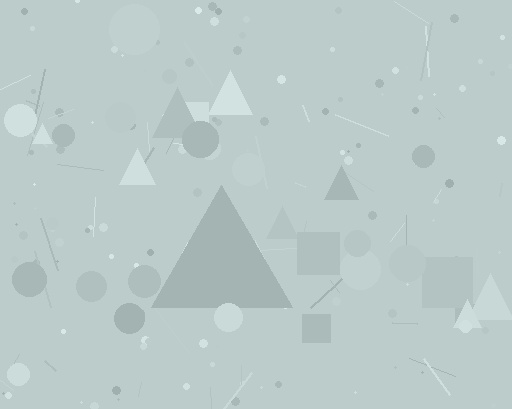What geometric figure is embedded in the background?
A triangle is embedded in the background.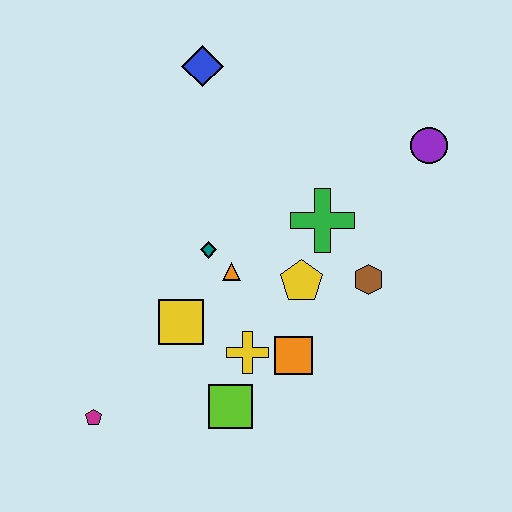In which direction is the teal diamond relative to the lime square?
The teal diamond is above the lime square.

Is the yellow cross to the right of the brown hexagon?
No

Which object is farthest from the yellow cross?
The blue diamond is farthest from the yellow cross.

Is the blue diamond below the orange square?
No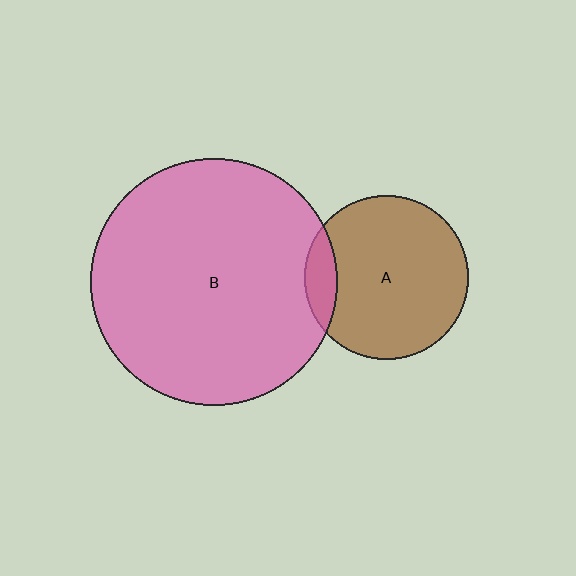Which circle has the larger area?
Circle B (pink).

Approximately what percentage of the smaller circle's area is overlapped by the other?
Approximately 10%.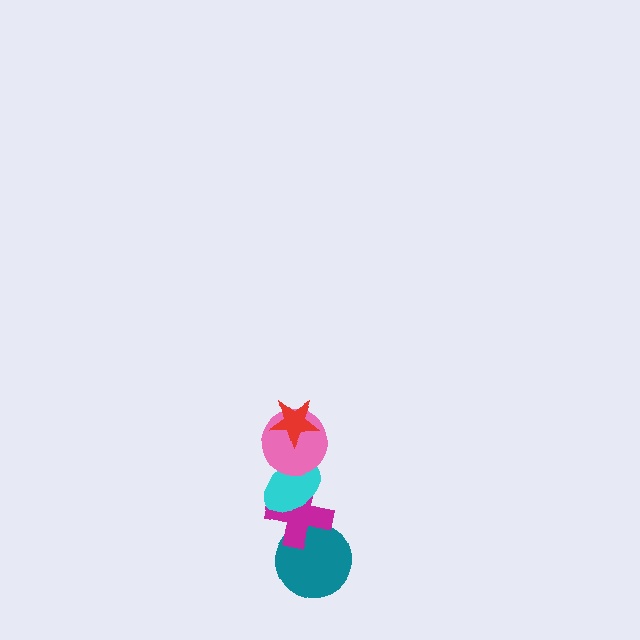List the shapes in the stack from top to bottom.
From top to bottom: the red star, the pink circle, the cyan ellipse, the magenta cross, the teal circle.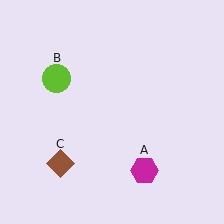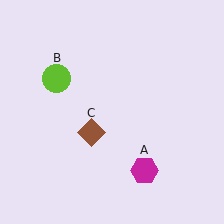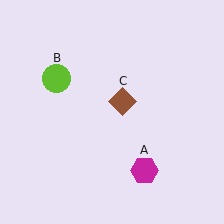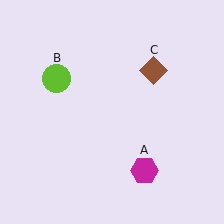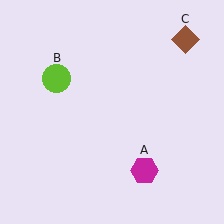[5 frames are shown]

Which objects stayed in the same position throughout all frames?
Magenta hexagon (object A) and lime circle (object B) remained stationary.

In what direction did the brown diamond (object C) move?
The brown diamond (object C) moved up and to the right.